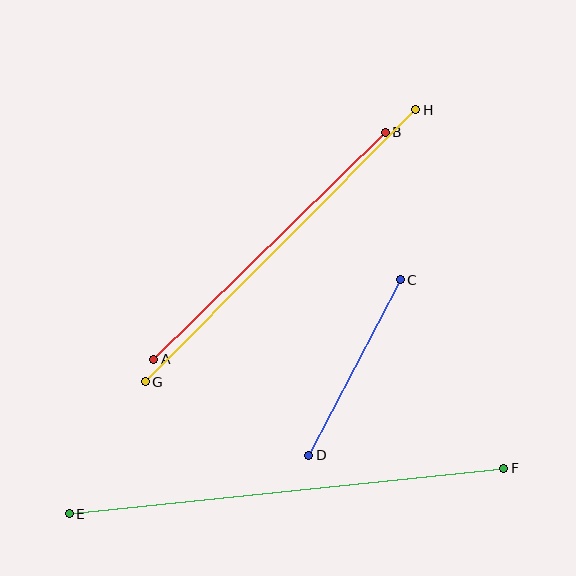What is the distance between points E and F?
The distance is approximately 437 pixels.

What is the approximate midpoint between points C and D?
The midpoint is at approximately (355, 368) pixels.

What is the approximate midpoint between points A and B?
The midpoint is at approximately (269, 246) pixels.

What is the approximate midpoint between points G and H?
The midpoint is at approximately (280, 246) pixels.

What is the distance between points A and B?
The distance is approximately 324 pixels.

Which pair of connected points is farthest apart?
Points E and F are farthest apart.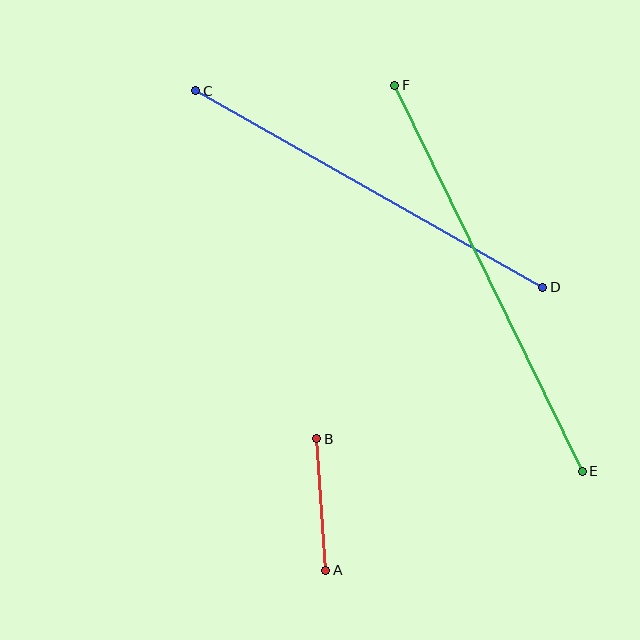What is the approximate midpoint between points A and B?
The midpoint is at approximately (321, 504) pixels.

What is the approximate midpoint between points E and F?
The midpoint is at approximately (488, 278) pixels.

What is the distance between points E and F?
The distance is approximately 429 pixels.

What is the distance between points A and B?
The distance is approximately 132 pixels.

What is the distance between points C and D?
The distance is approximately 399 pixels.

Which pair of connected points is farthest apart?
Points E and F are farthest apart.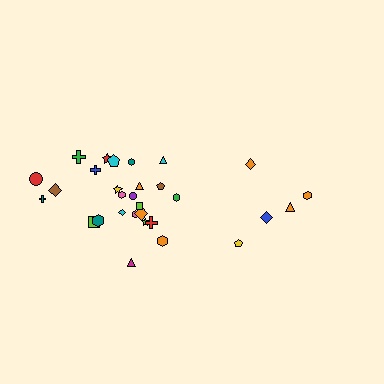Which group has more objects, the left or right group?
The left group.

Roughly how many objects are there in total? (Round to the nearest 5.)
Roughly 30 objects in total.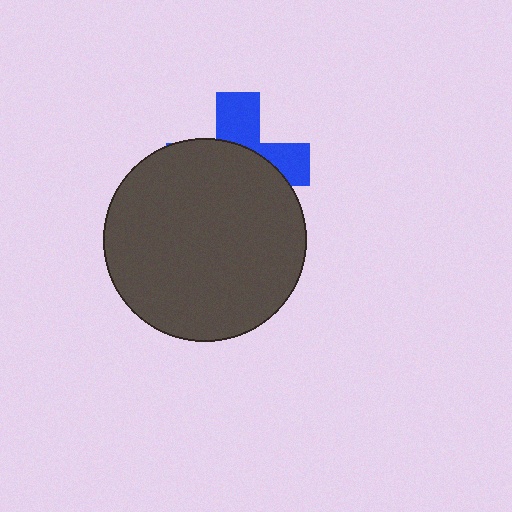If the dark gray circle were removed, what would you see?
You would see the complete blue cross.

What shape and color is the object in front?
The object in front is a dark gray circle.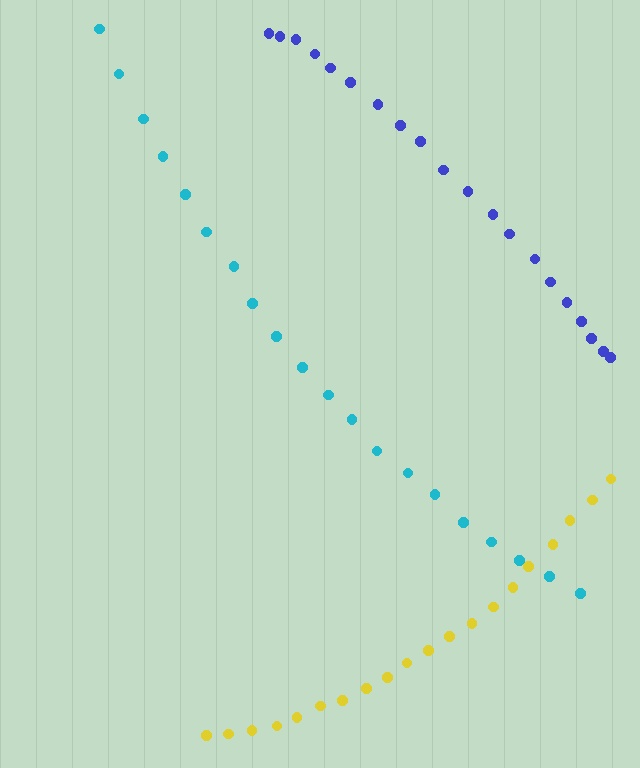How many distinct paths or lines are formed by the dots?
There are 3 distinct paths.